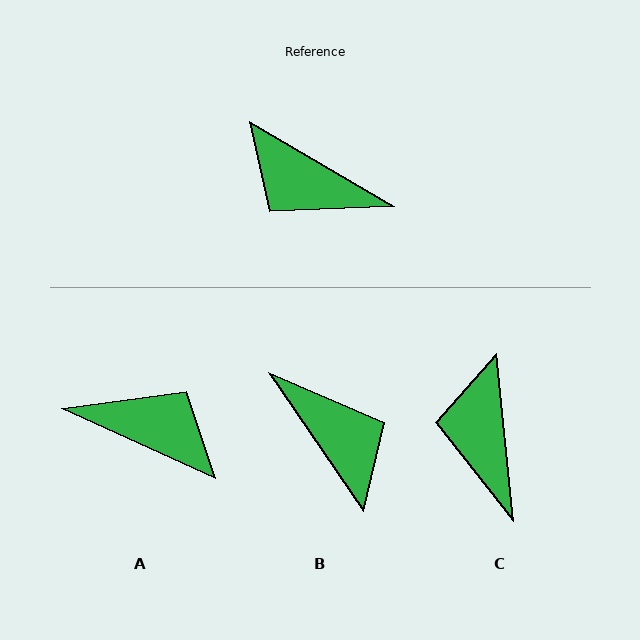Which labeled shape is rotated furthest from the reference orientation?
A, about 174 degrees away.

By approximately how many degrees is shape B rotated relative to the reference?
Approximately 155 degrees counter-clockwise.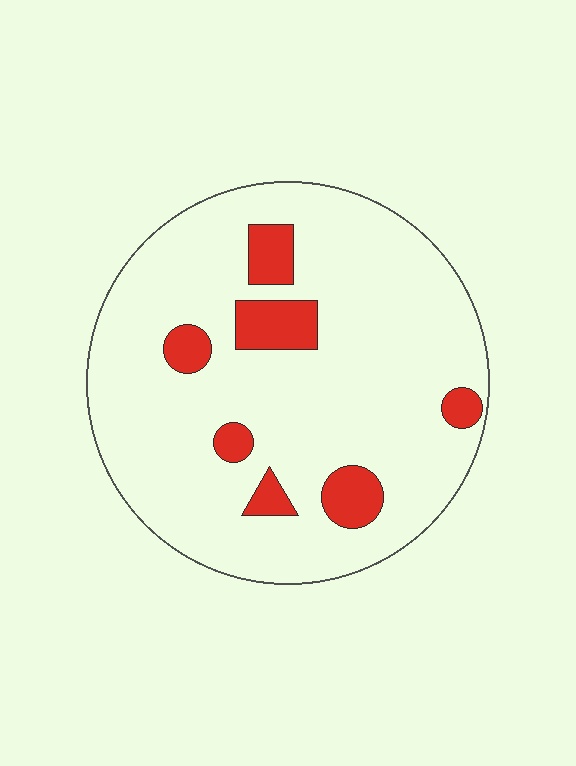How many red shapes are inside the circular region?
7.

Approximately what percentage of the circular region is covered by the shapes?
Approximately 15%.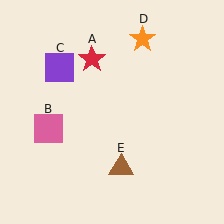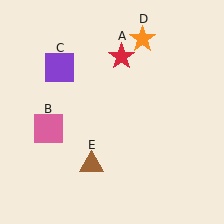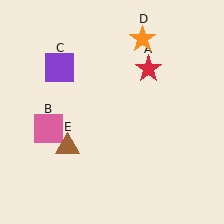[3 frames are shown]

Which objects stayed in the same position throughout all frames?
Pink square (object B) and purple square (object C) and orange star (object D) remained stationary.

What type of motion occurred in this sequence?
The red star (object A), brown triangle (object E) rotated clockwise around the center of the scene.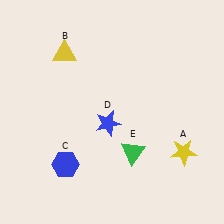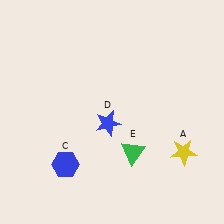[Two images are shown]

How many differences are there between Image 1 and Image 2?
There is 1 difference between the two images.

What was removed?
The yellow triangle (B) was removed in Image 2.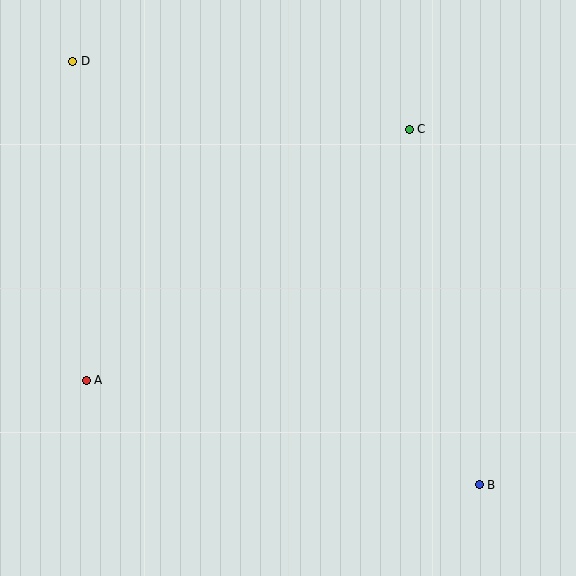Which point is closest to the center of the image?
Point C at (409, 129) is closest to the center.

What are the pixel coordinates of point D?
Point D is at (73, 61).